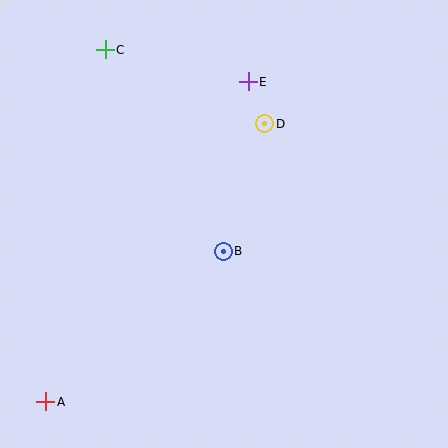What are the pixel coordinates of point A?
Point A is at (46, 402).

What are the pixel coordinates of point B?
Point B is at (223, 251).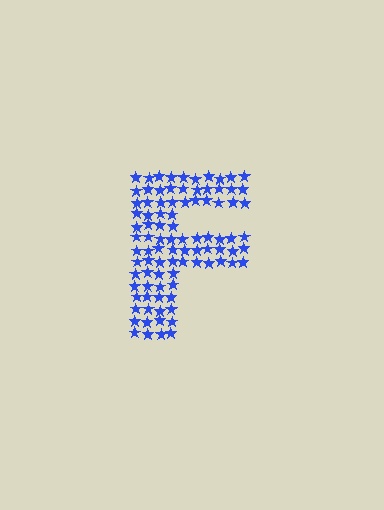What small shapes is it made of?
It is made of small stars.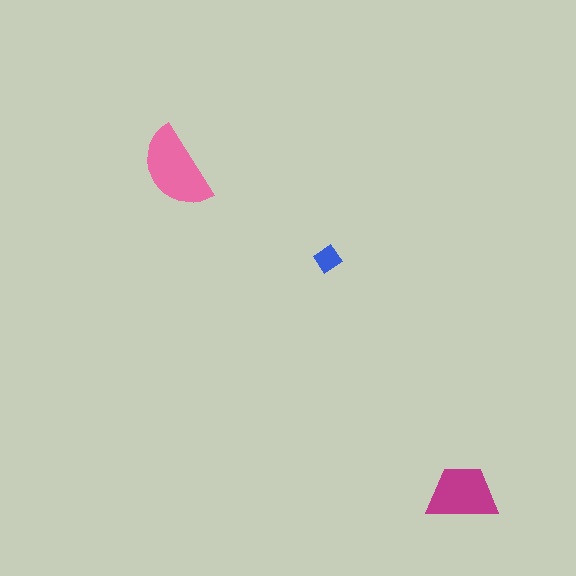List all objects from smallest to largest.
The blue diamond, the magenta trapezoid, the pink semicircle.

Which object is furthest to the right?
The magenta trapezoid is rightmost.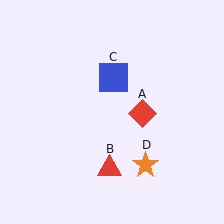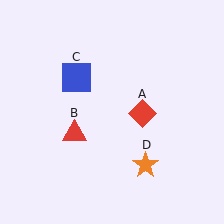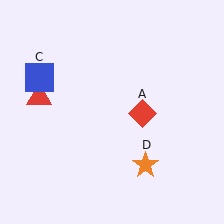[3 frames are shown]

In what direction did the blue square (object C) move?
The blue square (object C) moved left.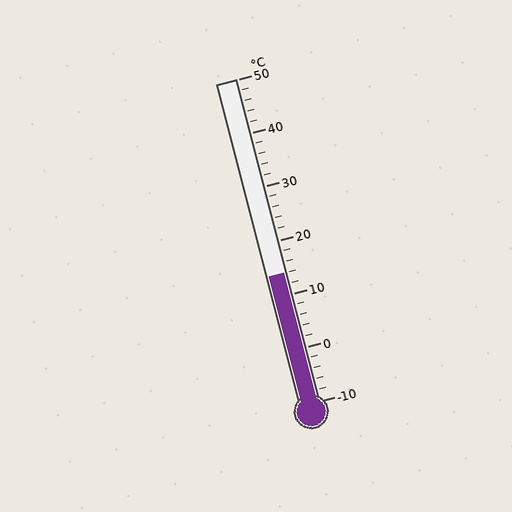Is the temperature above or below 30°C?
The temperature is below 30°C.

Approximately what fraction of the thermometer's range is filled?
The thermometer is filled to approximately 40% of its range.